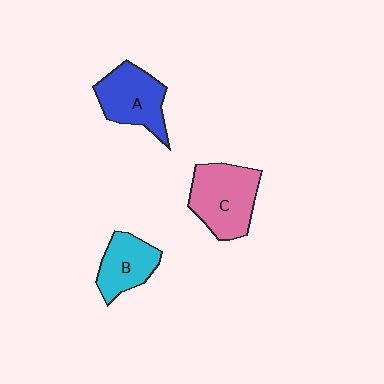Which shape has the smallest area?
Shape B (cyan).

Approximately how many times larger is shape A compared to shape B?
Approximately 1.2 times.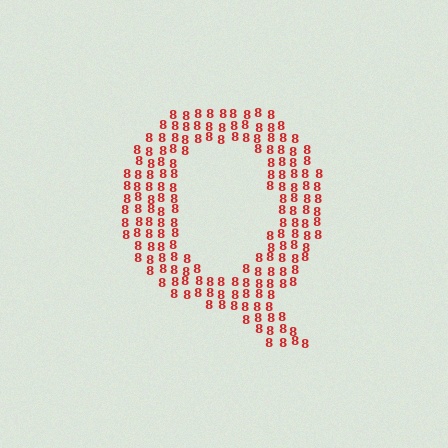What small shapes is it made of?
It is made of small digit 8's.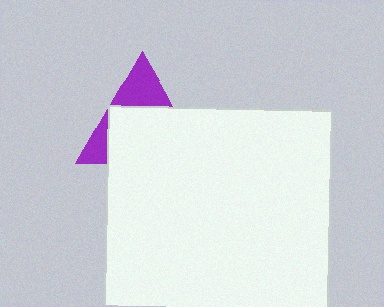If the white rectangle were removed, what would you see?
You would see the complete purple triangle.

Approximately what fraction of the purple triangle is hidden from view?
Roughly 64% of the purple triangle is hidden behind the white rectangle.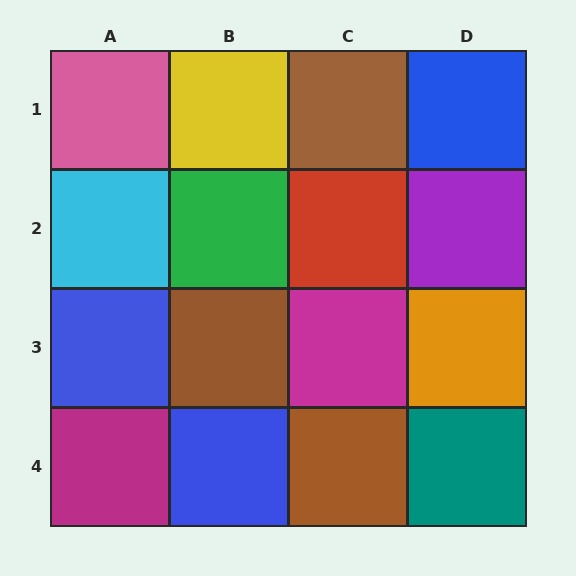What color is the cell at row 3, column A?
Blue.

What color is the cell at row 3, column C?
Magenta.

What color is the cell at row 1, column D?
Blue.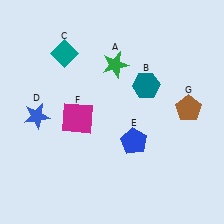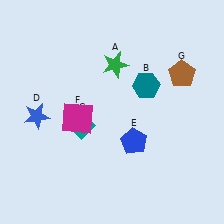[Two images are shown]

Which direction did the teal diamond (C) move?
The teal diamond (C) moved down.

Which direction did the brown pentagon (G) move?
The brown pentagon (G) moved up.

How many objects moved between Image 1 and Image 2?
2 objects moved between the two images.